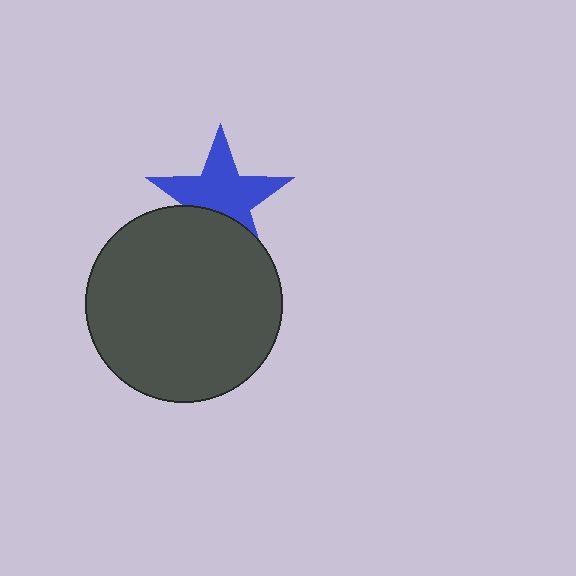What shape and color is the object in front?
The object in front is a dark gray circle.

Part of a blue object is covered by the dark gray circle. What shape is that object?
It is a star.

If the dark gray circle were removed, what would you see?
You would see the complete blue star.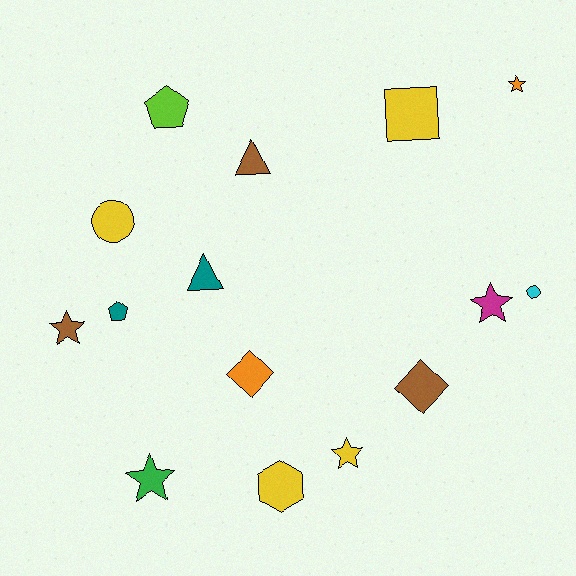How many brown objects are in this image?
There are 3 brown objects.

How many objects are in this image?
There are 15 objects.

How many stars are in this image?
There are 5 stars.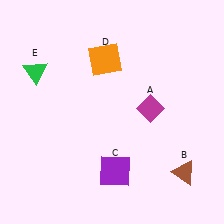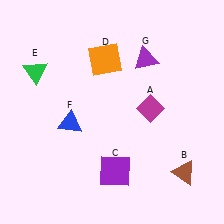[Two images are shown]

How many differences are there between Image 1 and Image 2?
There are 2 differences between the two images.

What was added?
A blue triangle (F), a purple triangle (G) were added in Image 2.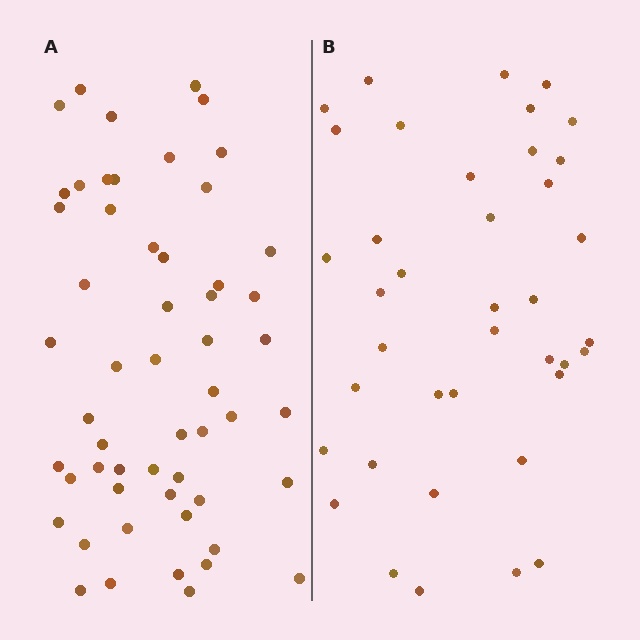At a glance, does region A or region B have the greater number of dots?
Region A (the left region) has more dots.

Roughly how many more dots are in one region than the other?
Region A has approximately 15 more dots than region B.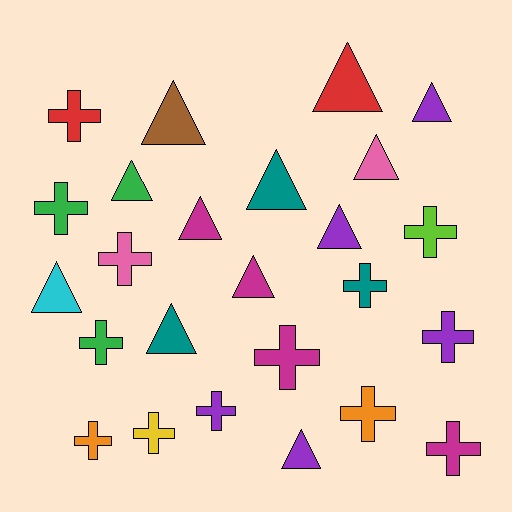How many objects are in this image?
There are 25 objects.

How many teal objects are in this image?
There are 3 teal objects.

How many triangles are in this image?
There are 12 triangles.